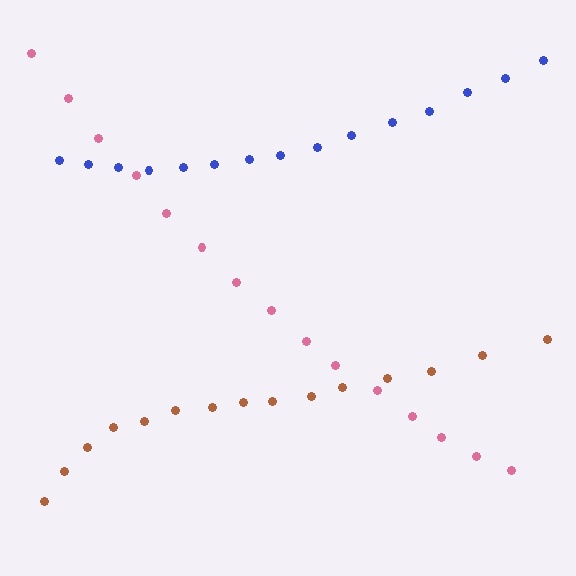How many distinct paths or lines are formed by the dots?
There are 3 distinct paths.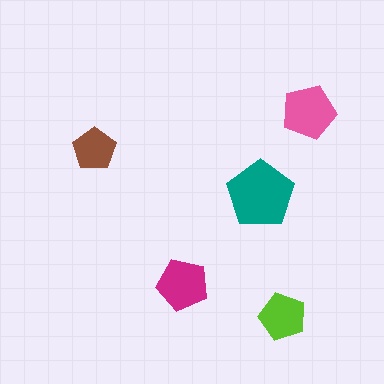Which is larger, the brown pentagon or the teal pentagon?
The teal one.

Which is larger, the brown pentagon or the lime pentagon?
The lime one.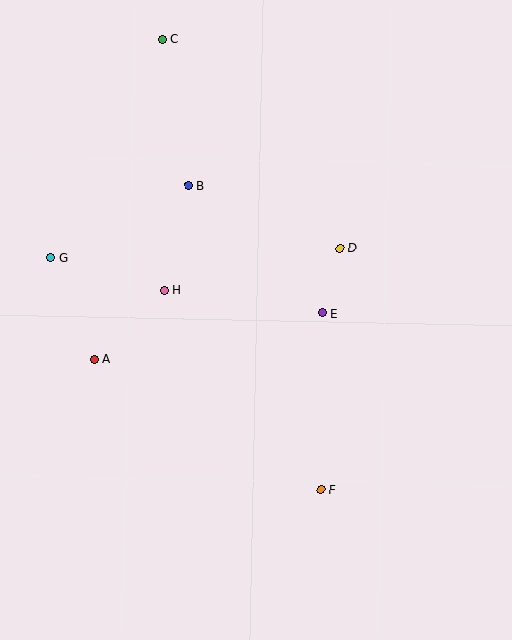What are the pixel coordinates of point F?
Point F is at (321, 490).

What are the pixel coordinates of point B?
Point B is at (188, 185).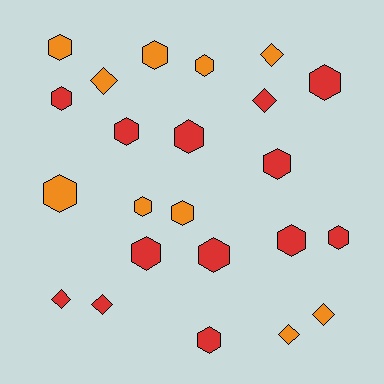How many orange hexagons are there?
There are 6 orange hexagons.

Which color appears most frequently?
Red, with 13 objects.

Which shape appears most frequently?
Hexagon, with 16 objects.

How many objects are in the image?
There are 23 objects.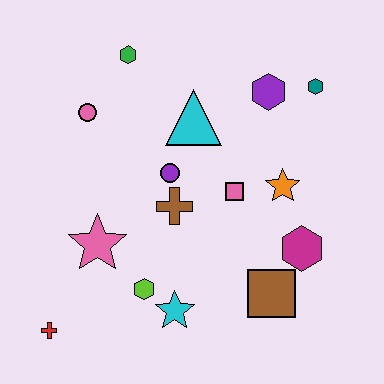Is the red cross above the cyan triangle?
No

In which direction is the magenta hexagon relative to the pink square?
The magenta hexagon is to the right of the pink square.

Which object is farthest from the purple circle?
The red cross is farthest from the purple circle.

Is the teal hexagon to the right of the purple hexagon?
Yes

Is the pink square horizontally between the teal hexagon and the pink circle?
Yes